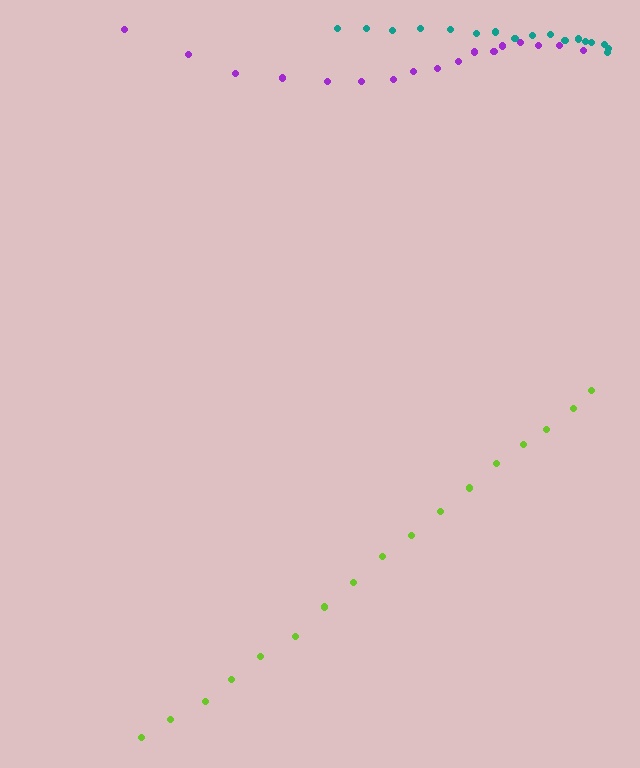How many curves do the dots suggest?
There are 3 distinct paths.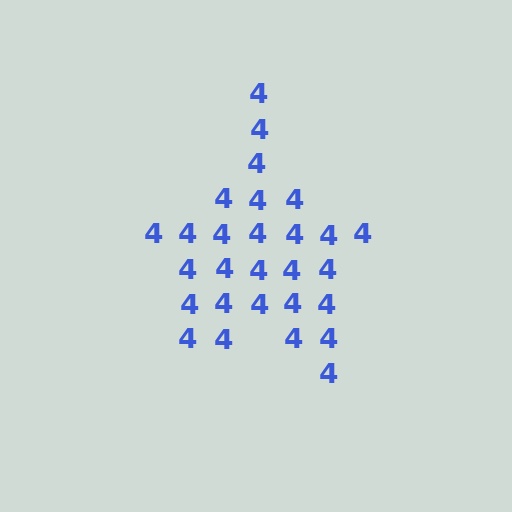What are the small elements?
The small elements are digit 4's.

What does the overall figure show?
The overall figure shows a star.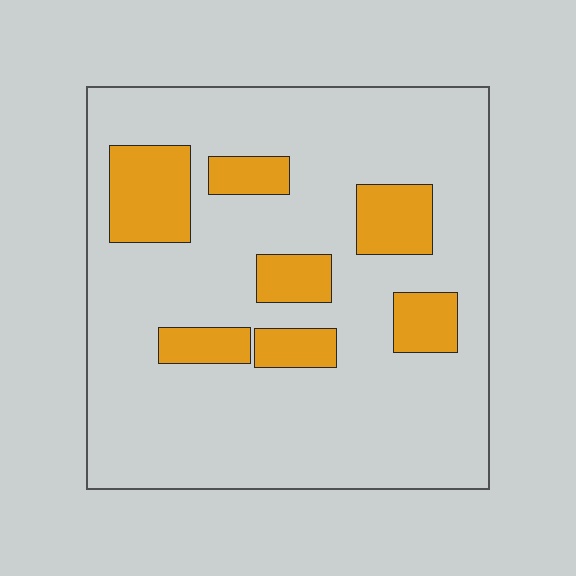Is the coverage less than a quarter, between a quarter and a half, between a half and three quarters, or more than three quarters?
Less than a quarter.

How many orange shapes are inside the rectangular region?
7.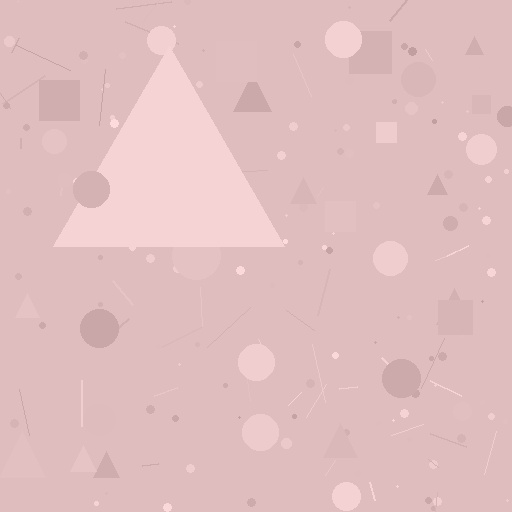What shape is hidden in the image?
A triangle is hidden in the image.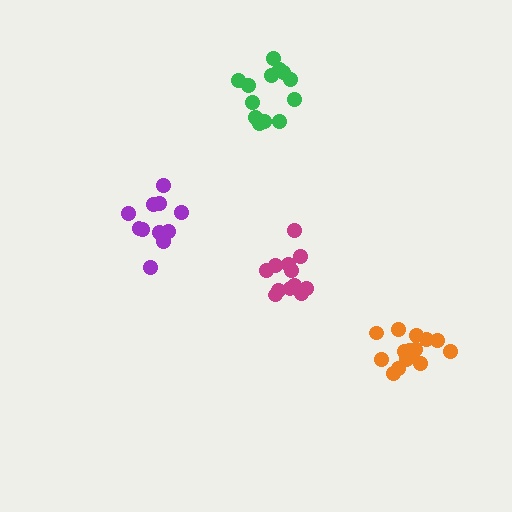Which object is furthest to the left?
The purple cluster is leftmost.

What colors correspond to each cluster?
The clusters are colored: orange, magenta, green, purple.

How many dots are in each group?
Group 1: 15 dots, Group 2: 12 dots, Group 3: 13 dots, Group 4: 12 dots (52 total).